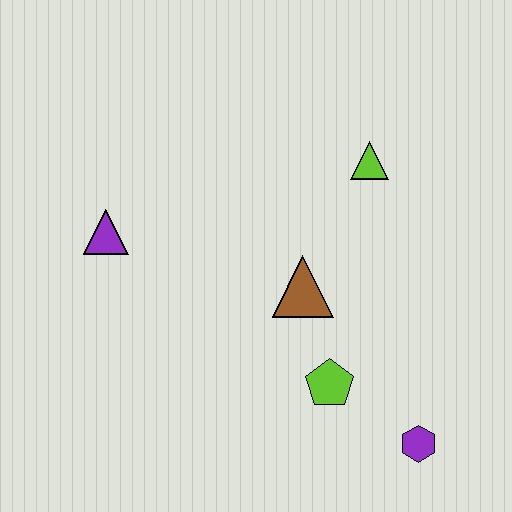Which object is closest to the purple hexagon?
The lime pentagon is closest to the purple hexagon.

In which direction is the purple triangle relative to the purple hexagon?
The purple triangle is to the left of the purple hexagon.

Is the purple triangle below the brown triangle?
No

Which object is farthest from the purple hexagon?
The purple triangle is farthest from the purple hexagon.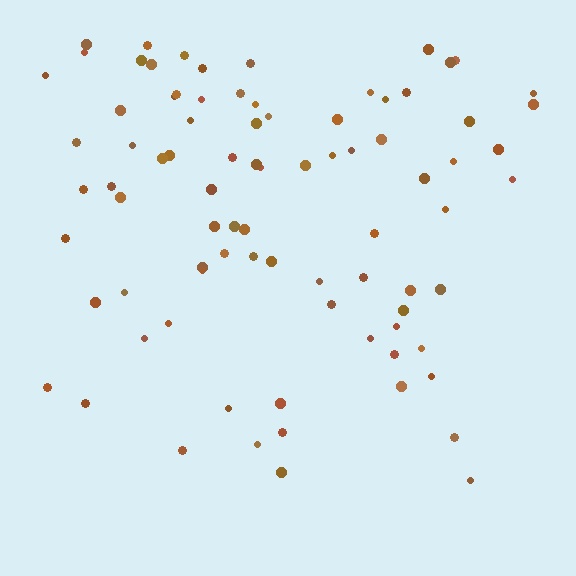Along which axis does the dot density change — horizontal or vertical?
Vertical.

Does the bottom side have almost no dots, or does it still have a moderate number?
Still a moderate number, just noticeably fewer than the top.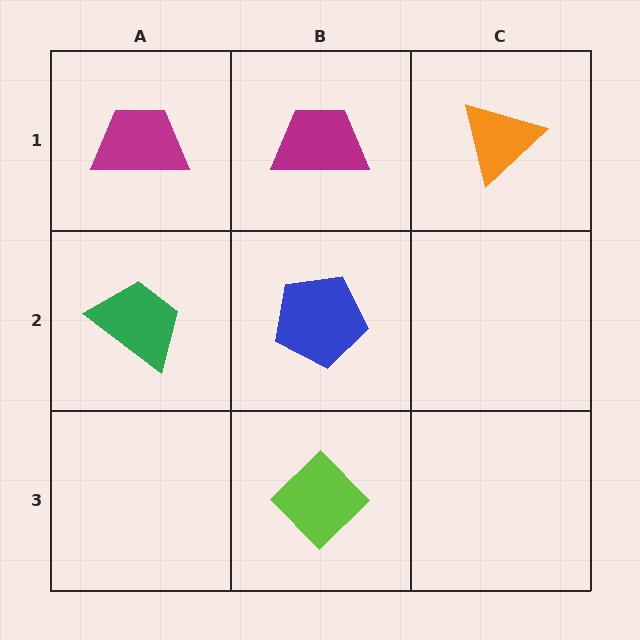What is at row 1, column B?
A magenta trapezoid.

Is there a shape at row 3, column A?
No, that cell is empty.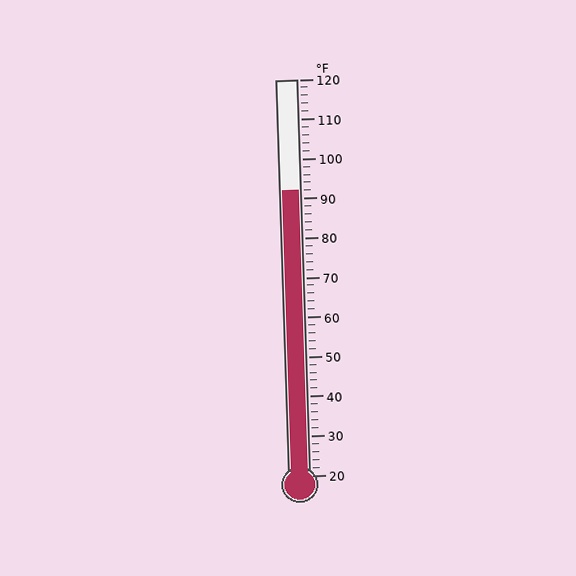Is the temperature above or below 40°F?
The temperature is above 40°F.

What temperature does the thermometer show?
The thermometer shows approximately 92°F.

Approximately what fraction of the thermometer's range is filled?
The thermometer is filled to approximately 70% of its range.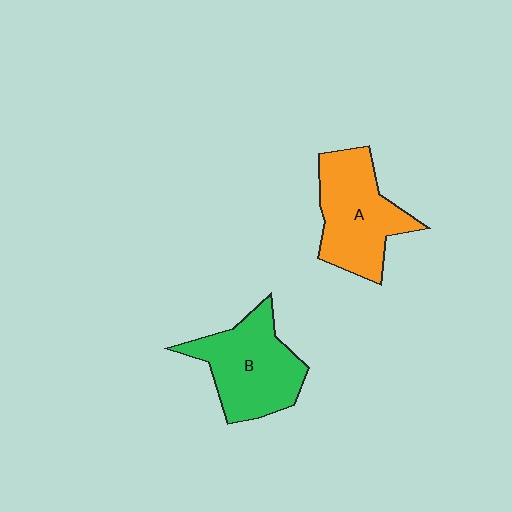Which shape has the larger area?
Shape A (orange).